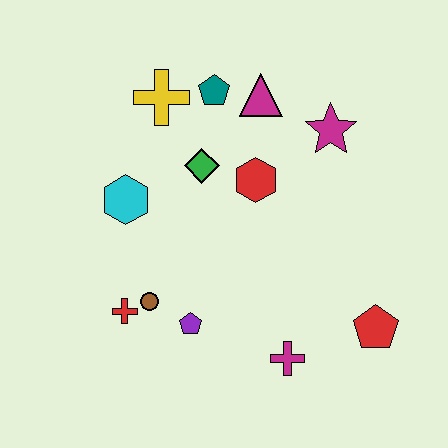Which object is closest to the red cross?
The brown circle is closest to the red cross.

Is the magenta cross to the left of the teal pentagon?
No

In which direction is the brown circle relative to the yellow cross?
The brown circle is below the yellow cross.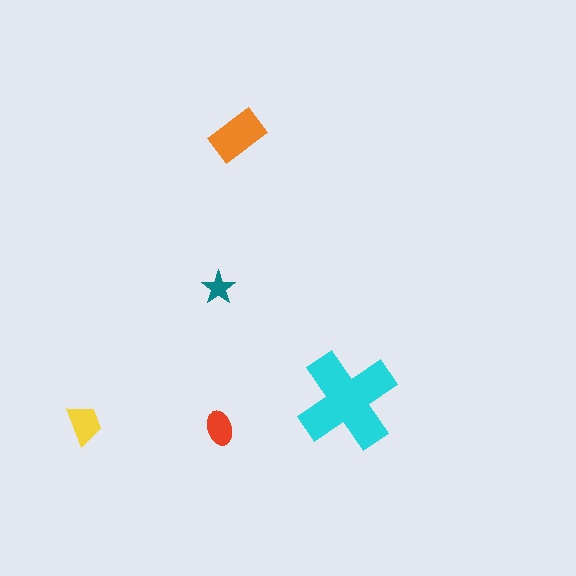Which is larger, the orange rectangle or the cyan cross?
The cyan cross.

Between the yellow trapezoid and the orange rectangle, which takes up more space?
The orange rectangle.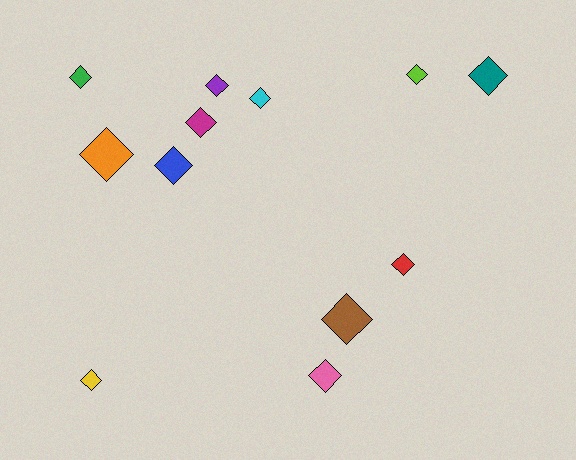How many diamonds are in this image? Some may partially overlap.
There are 12 diamonds.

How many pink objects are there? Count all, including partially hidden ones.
There is 1 pink object.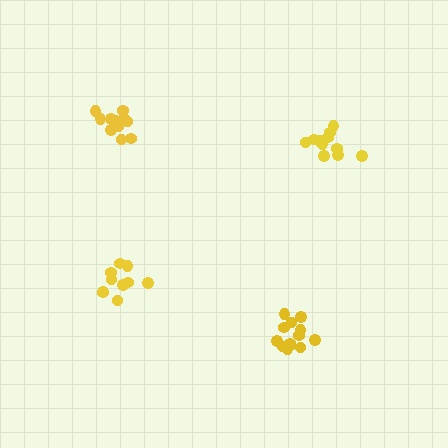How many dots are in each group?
Group 1: 11 dots, Group 2: 13 dots, Group 3: 12 dots, Group 4: 10 dots (46 total).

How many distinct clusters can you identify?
There are 4 distinct clusters.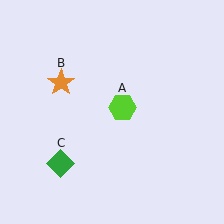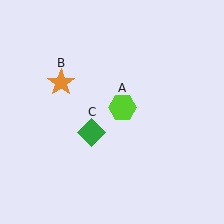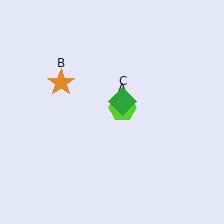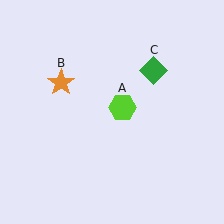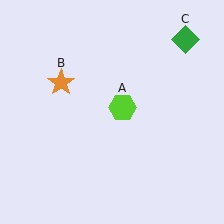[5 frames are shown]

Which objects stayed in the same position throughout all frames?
Lime hexagon (object A) and orange star (object B) remained stationary.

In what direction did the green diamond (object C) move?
The green diamond (object C) moved up and to the right.